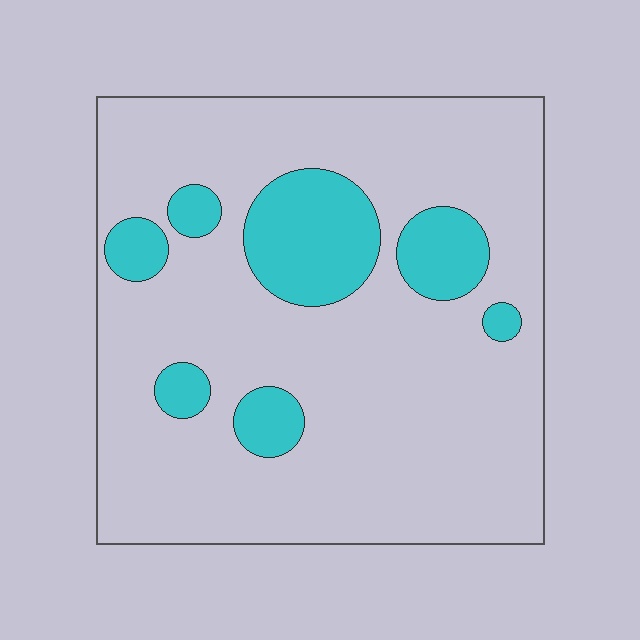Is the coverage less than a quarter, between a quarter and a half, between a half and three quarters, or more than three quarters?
Less than a quarter.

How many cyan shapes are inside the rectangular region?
7.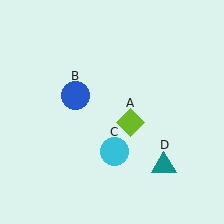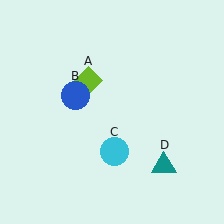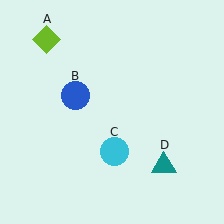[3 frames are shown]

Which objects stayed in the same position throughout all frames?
Blue circle (object B) and cyan circle (object C) and teal triangle (object D) remained stationary.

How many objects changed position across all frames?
1 object changed position: lime diamond (object A).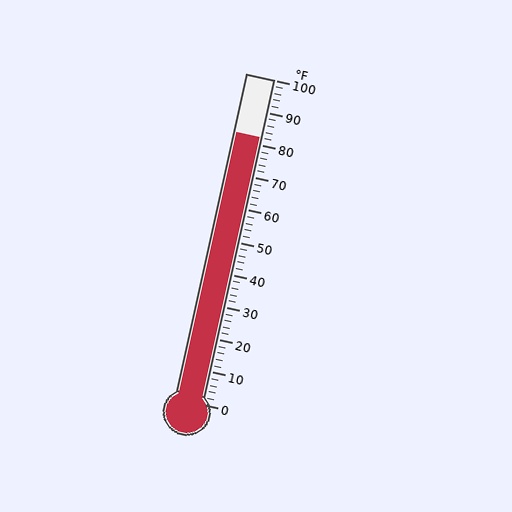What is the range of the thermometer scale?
The thermometer scale ranges from 0°F to 100°F.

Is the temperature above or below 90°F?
The temperature is below 90°F.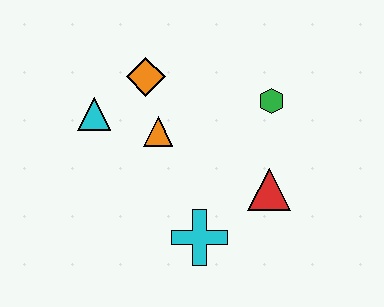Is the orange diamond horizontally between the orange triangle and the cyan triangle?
Yes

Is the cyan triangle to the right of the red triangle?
No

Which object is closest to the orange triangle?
The orange diamond is closest to the orange triangle.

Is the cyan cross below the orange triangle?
Yes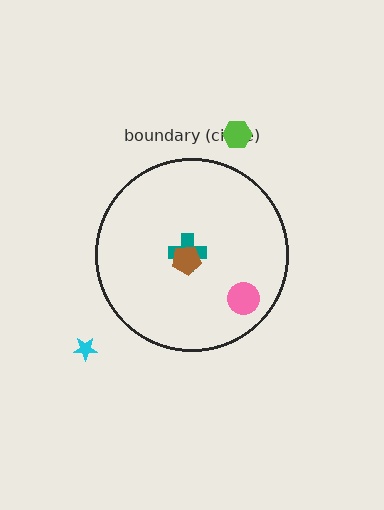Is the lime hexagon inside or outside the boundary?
Outside.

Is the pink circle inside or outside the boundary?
Inside.